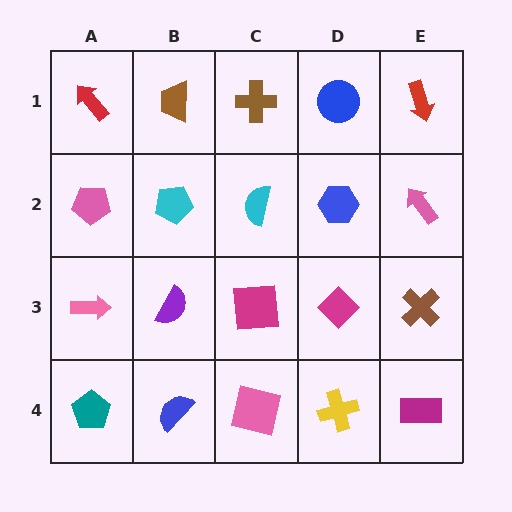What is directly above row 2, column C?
A brown cross.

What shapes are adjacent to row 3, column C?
A cyan semicircle (row 2, column C), a pink square (row 4, column C), a purple semicircle (row 3, column B), a magenta diamond (row 3, column D).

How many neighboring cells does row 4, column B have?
3.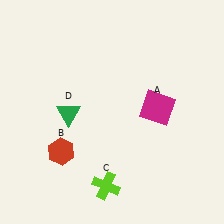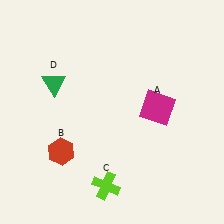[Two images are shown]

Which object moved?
The green triangle (D) moved up.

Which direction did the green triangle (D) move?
The green triangle (D) moved up.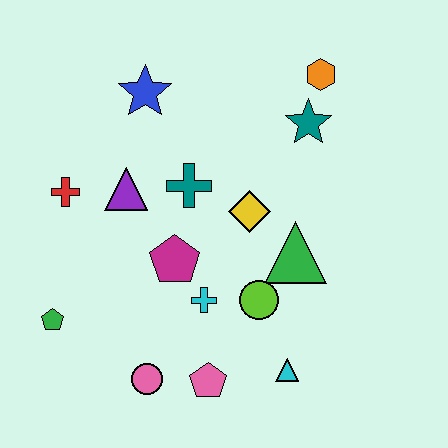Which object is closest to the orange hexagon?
The teal star is closest to the orange hexagon.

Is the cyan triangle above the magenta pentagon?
No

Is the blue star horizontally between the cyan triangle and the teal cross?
No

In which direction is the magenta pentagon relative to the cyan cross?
The magenta pentagon is above the cyan cross.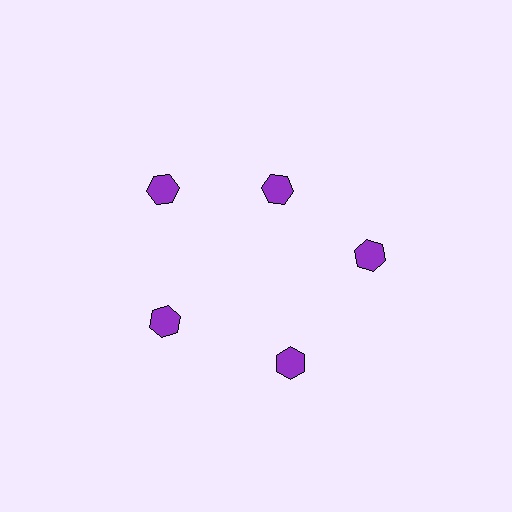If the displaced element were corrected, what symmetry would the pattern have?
It would have 5-fold rotational symmetry — the pattern would map onto itself every 72 degrees.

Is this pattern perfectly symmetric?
No. The 5 purple hexagons are arranged in a ring, but one element near the 1 o'clock position is pulled inward toward the center, breaking the 5-fold rotational symmetry.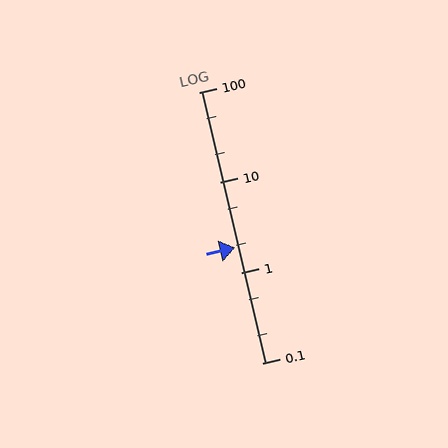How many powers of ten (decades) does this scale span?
The scale spans 3 decades, from 0.1 to 100.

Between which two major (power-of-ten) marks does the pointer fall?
The pointer is between 1 and 10.